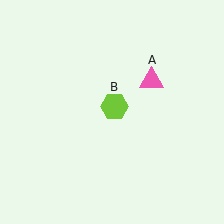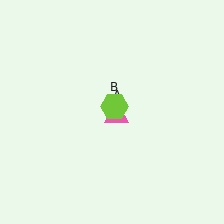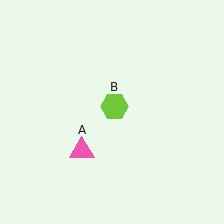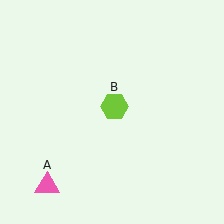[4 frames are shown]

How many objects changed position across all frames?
1 object changed position: pink triangle (object A).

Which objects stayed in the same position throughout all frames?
Lime hexagon (object B) remained stationary.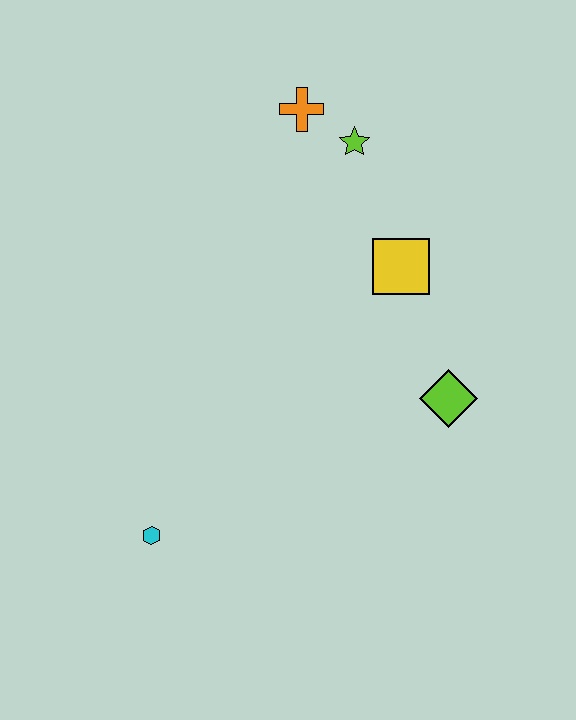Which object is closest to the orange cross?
The lime star is closest to the orange cross.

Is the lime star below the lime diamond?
No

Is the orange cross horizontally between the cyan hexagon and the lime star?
Yes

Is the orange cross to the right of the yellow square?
No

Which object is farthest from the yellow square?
The cyan hexagon is farthest from the yellow square.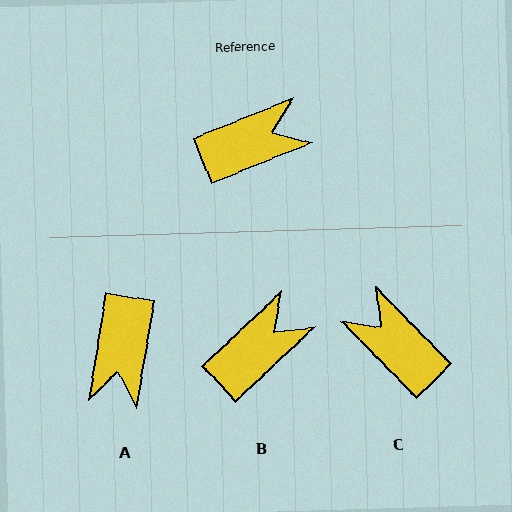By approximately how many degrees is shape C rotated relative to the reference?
Approximately 112 degrees counter-clockwise.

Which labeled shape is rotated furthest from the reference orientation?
A, about 121 degrees away.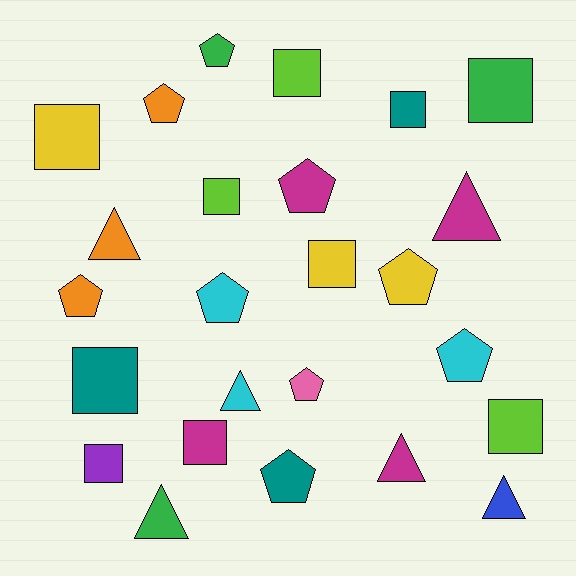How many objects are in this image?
There are 25 objects.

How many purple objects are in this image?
There is 1 purple object.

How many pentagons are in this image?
There are 9 pentagons.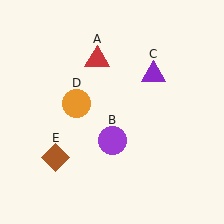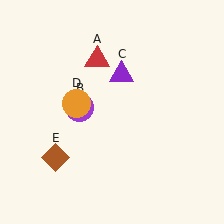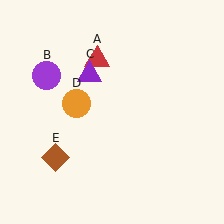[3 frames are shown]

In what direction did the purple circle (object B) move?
The purple circle (object B) moved up and to the left.